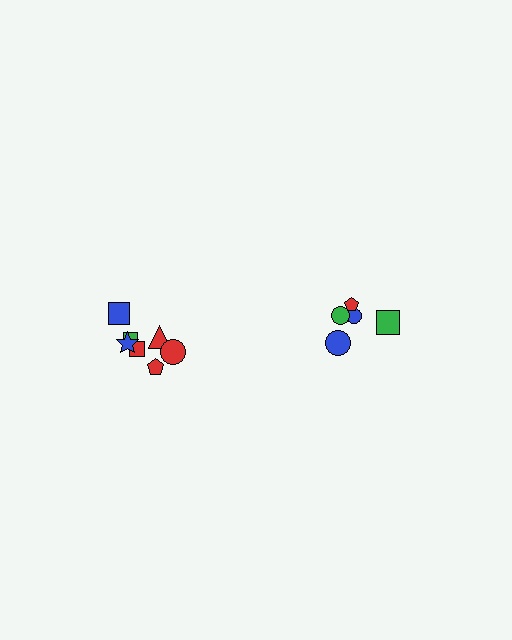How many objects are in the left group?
There are 7 objects.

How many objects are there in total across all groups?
There are 12 objects.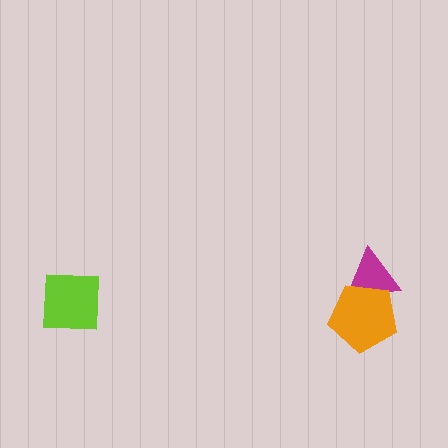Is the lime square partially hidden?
No, no other shape covers it.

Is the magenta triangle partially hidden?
Yes, it is partially covered by another shape.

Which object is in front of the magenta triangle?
The orange pentagon is in front of the magenta triangle.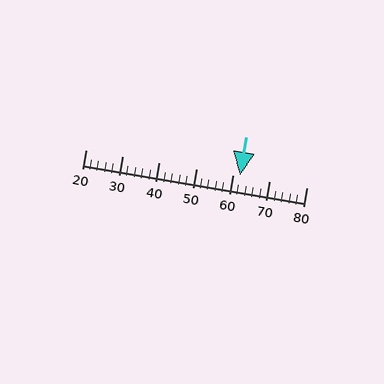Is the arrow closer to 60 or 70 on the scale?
The arrow is closer to 60.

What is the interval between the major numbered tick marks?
The major tick marks are spaced 10 units apart.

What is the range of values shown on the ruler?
The ruler shows values from 20 to 80.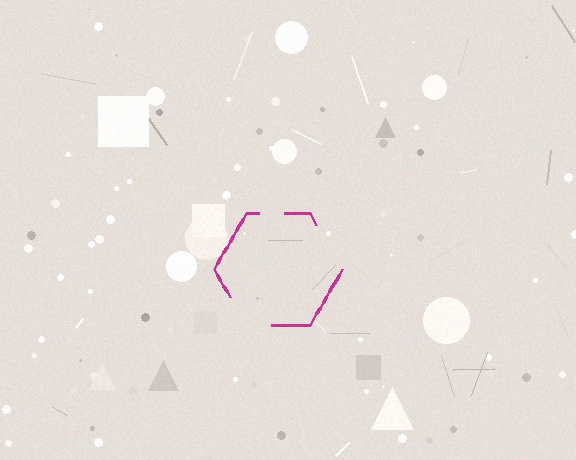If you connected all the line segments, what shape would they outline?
They would outline a hexagon.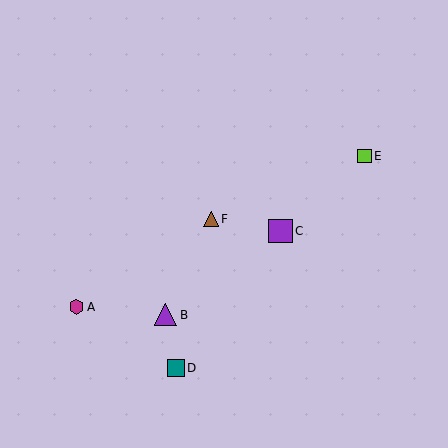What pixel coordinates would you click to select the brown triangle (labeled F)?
Click at (211, 219) to select the brown triangle F.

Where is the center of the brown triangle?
The center of the brown triangle is at (211, 219).